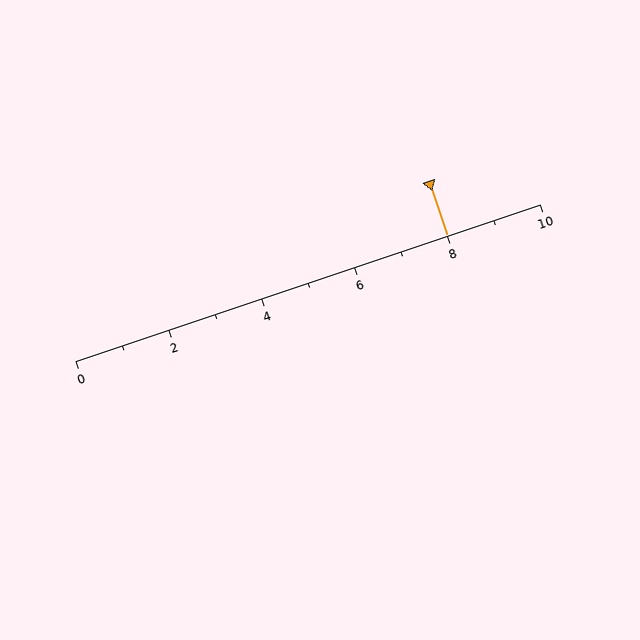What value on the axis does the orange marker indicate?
The marker indicates approximately 8.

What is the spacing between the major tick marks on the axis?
The major ticks are spaced 2 apart.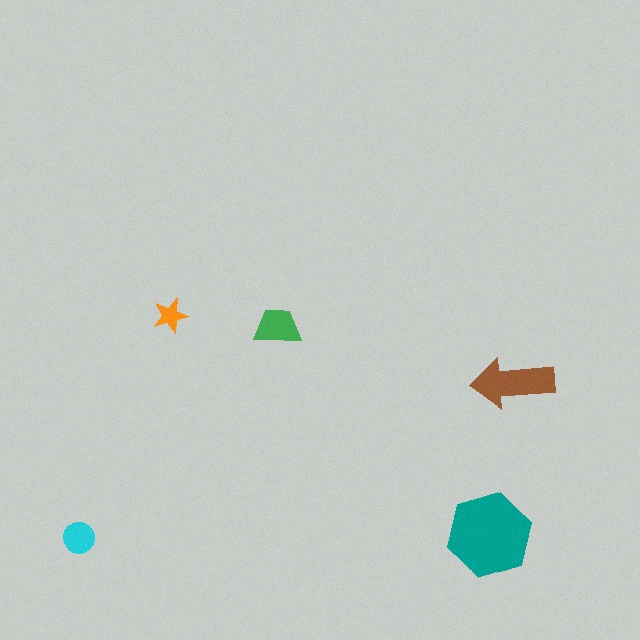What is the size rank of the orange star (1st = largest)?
5th.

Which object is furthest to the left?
The cyan circle is leftmost.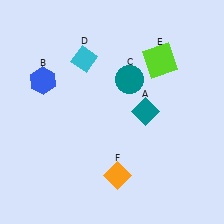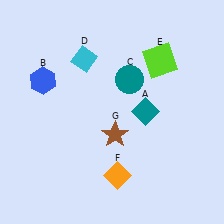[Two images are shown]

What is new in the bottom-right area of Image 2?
A brown star (G) was added in the bottom-right area of Image 2.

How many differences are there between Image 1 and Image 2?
There is 1 difference between the two images.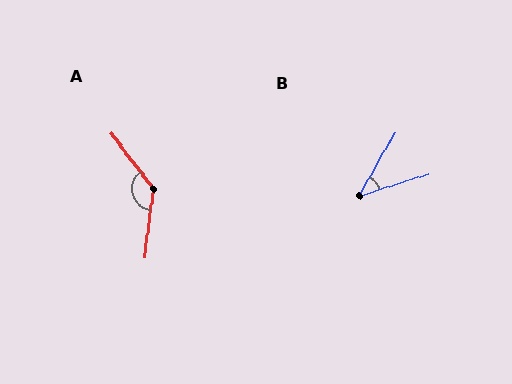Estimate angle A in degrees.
Approximately 136 degrees.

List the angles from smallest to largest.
B (42°), A (136°).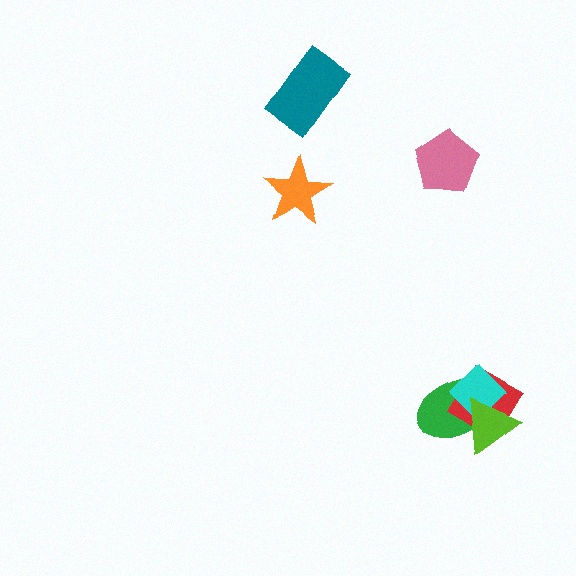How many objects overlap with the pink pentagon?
0 objects overlap with the pink pentagon.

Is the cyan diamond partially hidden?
Yes, it is partially covered by another shape.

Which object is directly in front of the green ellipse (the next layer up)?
The red diamond is directly in front of the green ellipse.